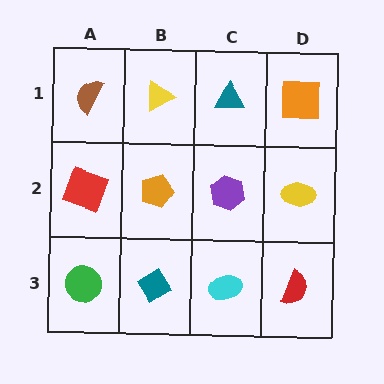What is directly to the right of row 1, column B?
A teal triangle.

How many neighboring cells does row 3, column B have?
3.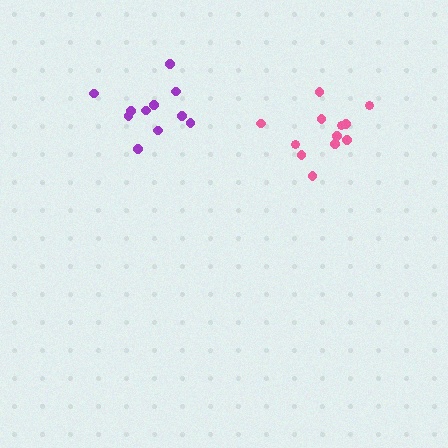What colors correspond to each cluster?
The clusters are colored: pink, purple.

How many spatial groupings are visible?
There are 2 spatial groupings.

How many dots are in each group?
Group 1: 12 dots, Group 2: 11 dots (23 total).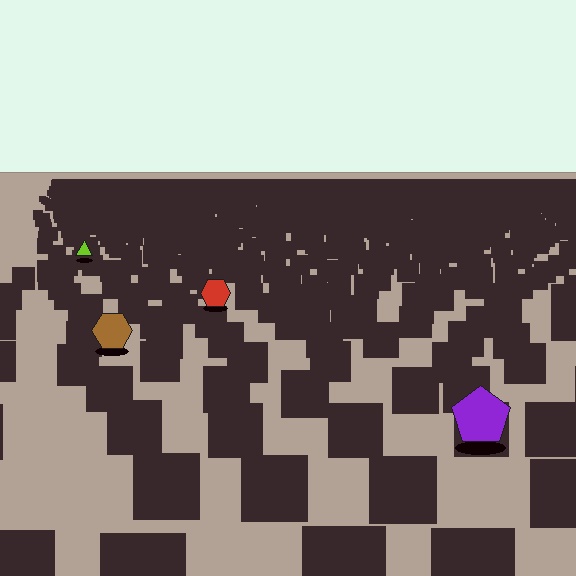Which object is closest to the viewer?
The purple pentagon is closest. The texture marks near it are larger and more spread out.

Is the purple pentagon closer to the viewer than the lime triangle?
Yes. The purple pentagon is closer — you can tell from the texture gradient: the ground texture is coarser near it.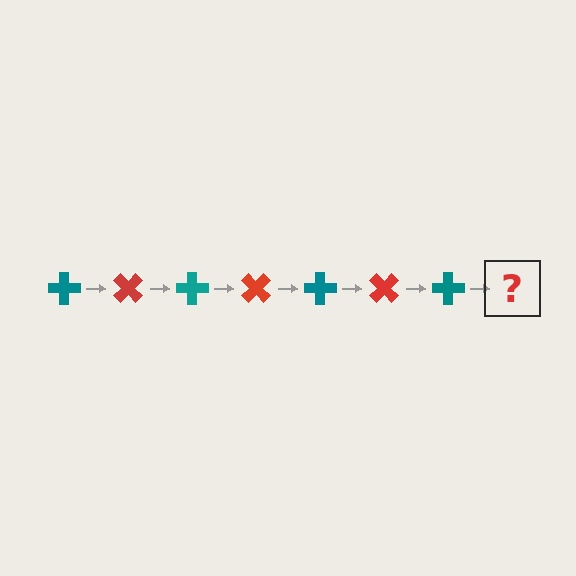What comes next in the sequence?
The next element should be a red cross, rotated 315 degrees from the start.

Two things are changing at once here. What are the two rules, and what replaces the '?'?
The two rules are that it rotates 45 degrees each step and the color cycles through teal and red. The '?' should be a red cross, rotated 315 degrees from the start.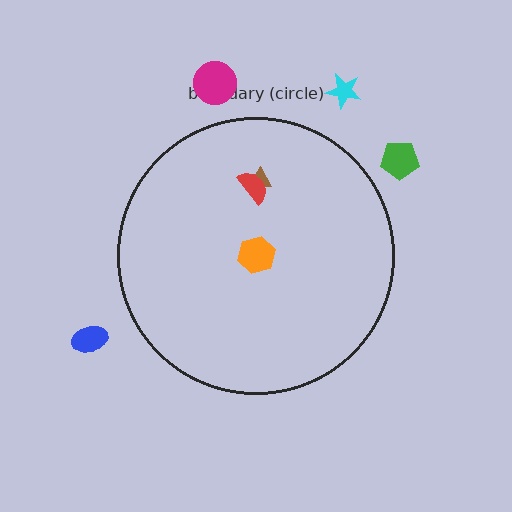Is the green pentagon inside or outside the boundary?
Outside.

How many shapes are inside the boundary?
3 inside, 4 outside.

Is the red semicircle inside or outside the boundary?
Inside.